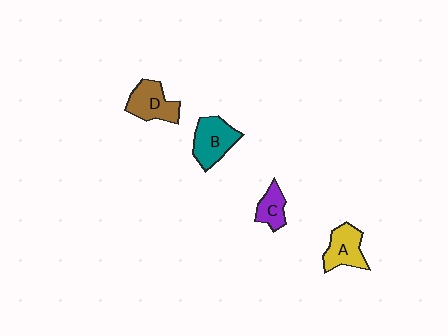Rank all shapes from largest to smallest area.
From largest to smallest: B (teal), D (brown), A (yellow), C (purple).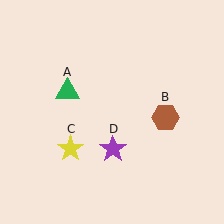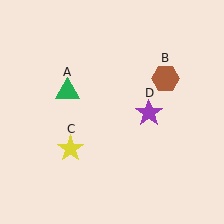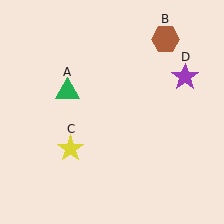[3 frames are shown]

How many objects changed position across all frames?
2 objects changed position: brown hexagon (object B), purple star (object D).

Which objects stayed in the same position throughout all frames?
Green triangle (object A) and yellow star (object C) remained stationary.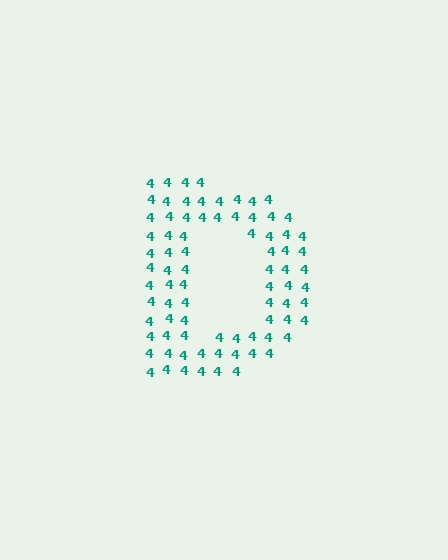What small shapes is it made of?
It is made of small digit 4's.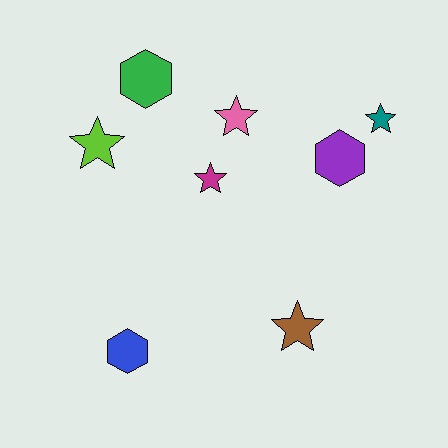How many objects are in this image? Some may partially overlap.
There are 8 objects.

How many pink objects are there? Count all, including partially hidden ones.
There is 1 pink object.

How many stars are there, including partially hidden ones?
There are 5 stars.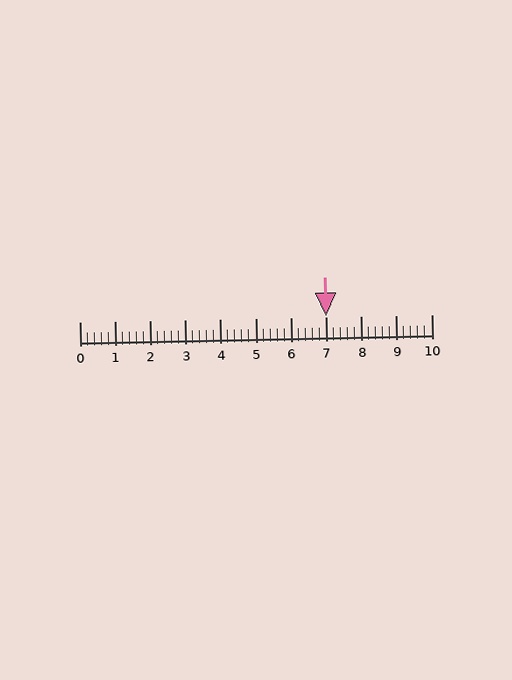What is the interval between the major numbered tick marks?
The major tick marks are spaced 1 units apart.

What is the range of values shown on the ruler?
The ruler shows values from 0 to 10.